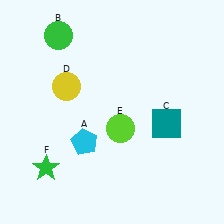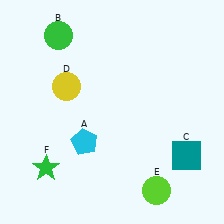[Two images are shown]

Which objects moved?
The objects that moved are: the teal square (C), the lime circle (E).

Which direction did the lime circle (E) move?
The lime circle (E) moved down.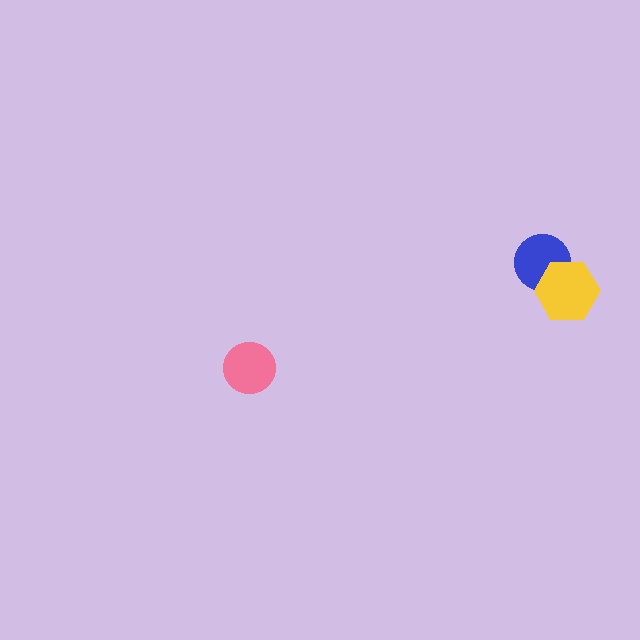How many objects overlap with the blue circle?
1 object overlaps with the blue circle.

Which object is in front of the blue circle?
The yellow hexagon is in front of the blue circle.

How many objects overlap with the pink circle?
0 objects overlap with the pink circle.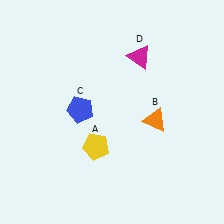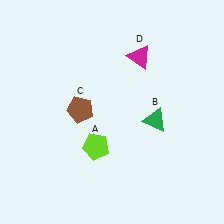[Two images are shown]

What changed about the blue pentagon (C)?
In Image 1, C is blue. In Image 2, it changed to brown.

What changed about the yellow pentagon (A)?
In Image 1, A is yellow. In Image 2, it changed to lime.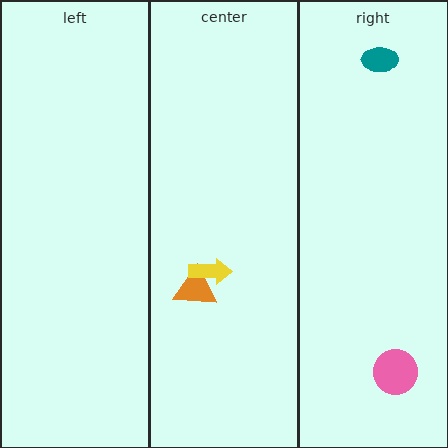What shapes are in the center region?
The orange triangle, the yellow arrow.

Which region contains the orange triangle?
The center region.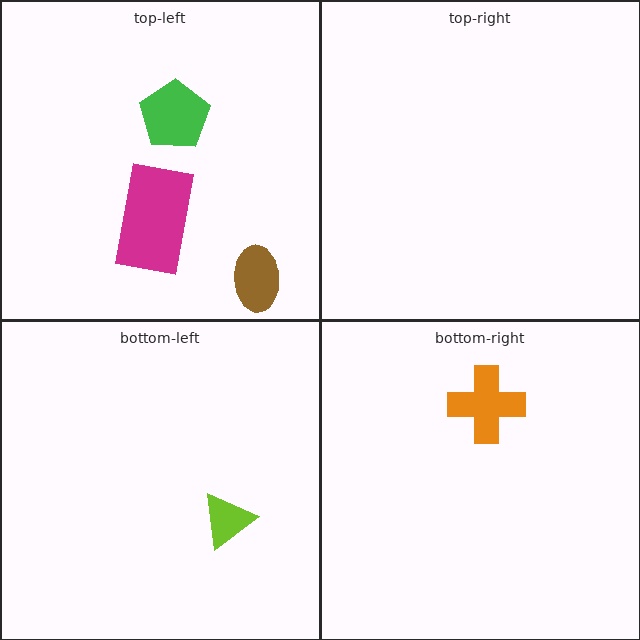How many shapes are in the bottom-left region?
1.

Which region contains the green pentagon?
The top-left region.